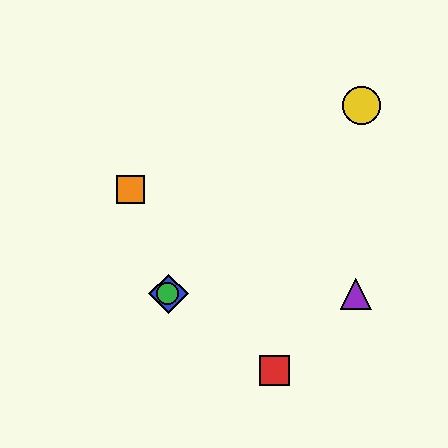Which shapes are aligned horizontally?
The blue diamond, the green circle, the purple triangle are aligned horizontally.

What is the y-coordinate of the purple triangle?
The purple triangle is at y≈294.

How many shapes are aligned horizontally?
3 shapes (the blue diamond, the green circle, the purple triangle) are aligned horizontally.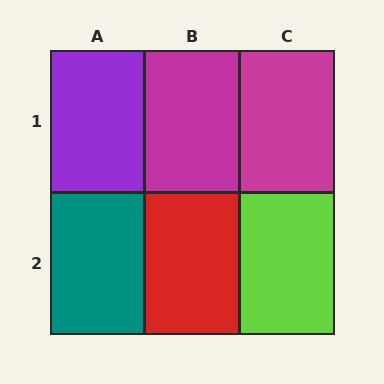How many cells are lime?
1 cell is lime.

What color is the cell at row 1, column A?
Purple.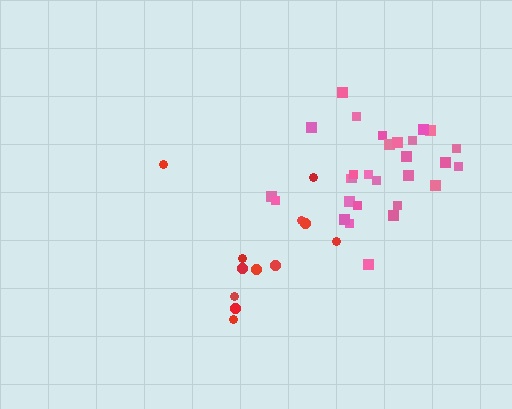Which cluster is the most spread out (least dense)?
Red.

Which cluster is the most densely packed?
Pink.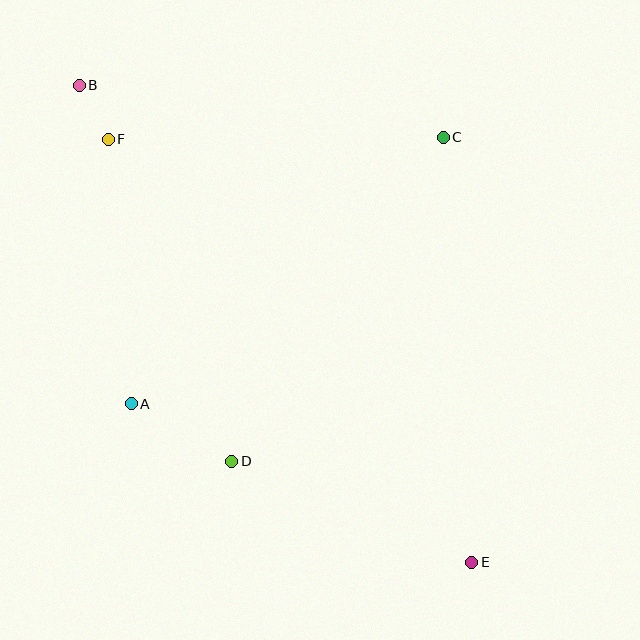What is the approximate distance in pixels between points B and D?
The distance between B and D is approximately 405 pixels.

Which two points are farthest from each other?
Points B and E are farthest from each other.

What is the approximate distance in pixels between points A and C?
The distance between A and C is approximately 410 pixels.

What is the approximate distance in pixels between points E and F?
The distance between E and F is approximately 558 pixels.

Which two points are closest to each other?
Points B and F are closest to each other.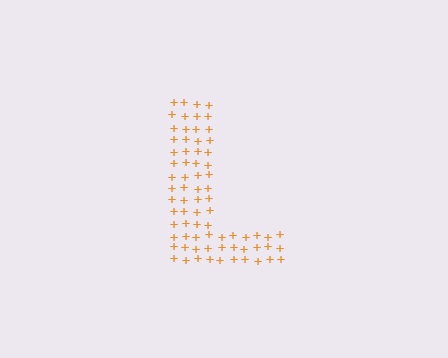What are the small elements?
The small elements are plus signs.